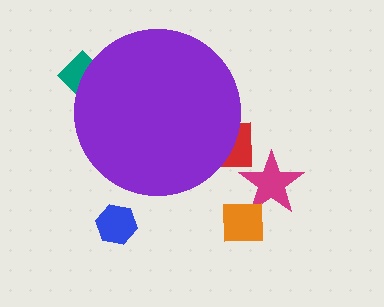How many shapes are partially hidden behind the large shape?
2 shapes are partially hidden.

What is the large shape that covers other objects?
A purple circle.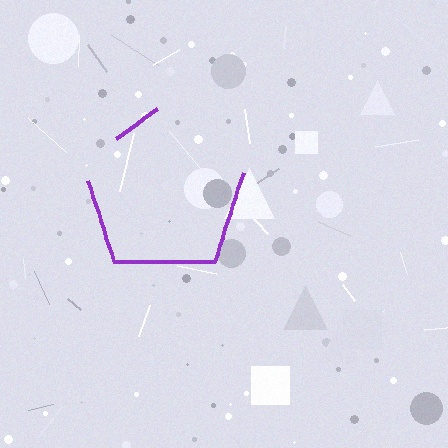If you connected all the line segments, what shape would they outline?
They would outline a pentagon.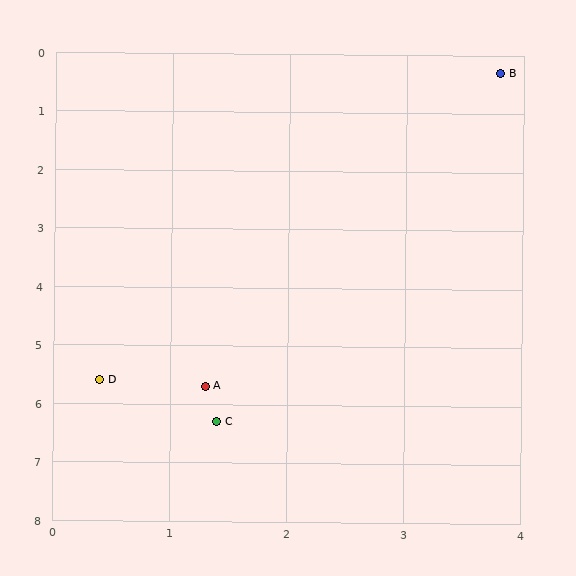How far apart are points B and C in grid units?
Points B and C are about 6.5 grid units apart.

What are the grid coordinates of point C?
Point C is at approximately (1.4, 6.3).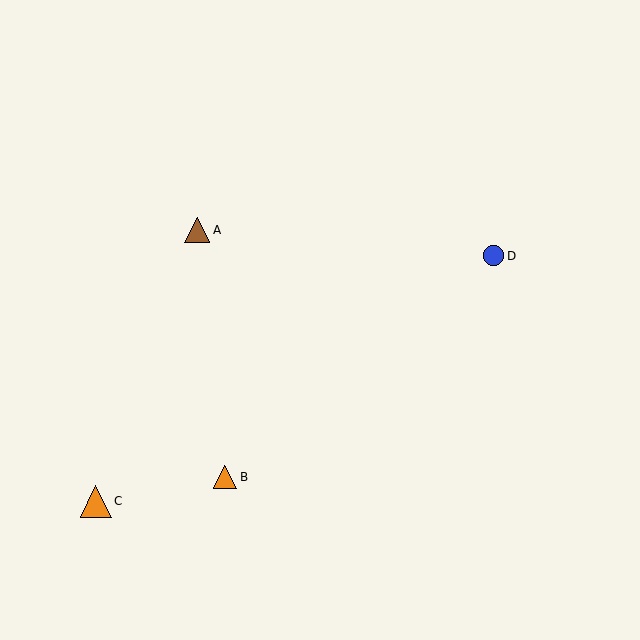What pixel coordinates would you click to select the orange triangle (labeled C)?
Click at (96, 501) to select the orange triangle C.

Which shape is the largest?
The orange triangle (labeled C) is the largest.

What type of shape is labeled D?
Shape D is a blue circle.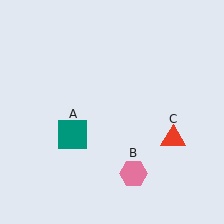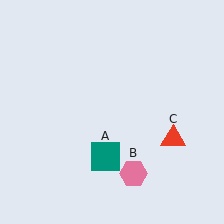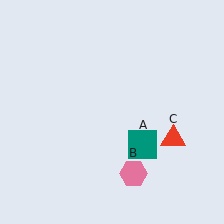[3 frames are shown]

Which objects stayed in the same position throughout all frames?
Pink hexagon (object B) and red triangle (object C) remained stationary.